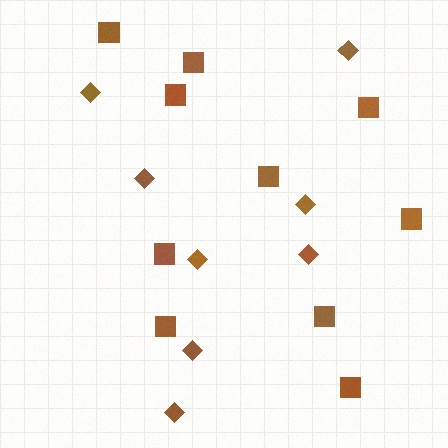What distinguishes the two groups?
There are 2 groups: one group of diamonds (8) and one group of squares (10).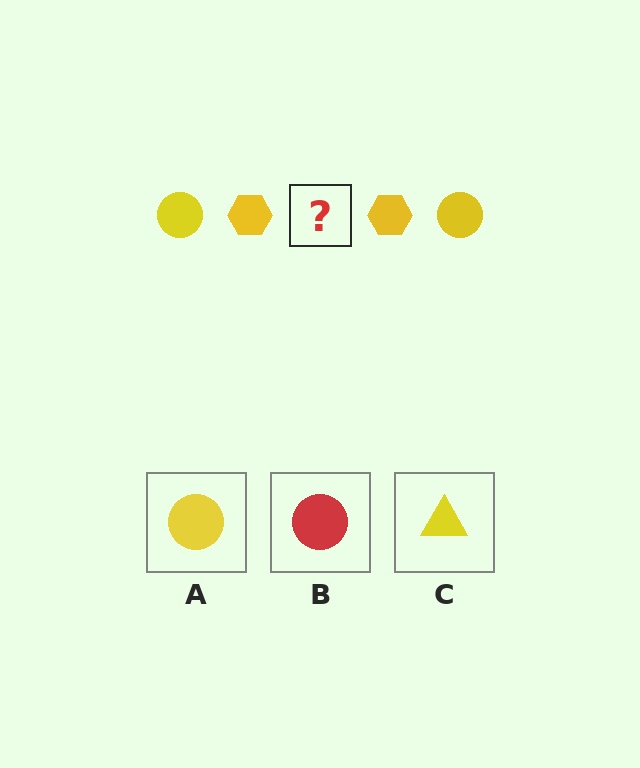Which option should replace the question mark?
Option A.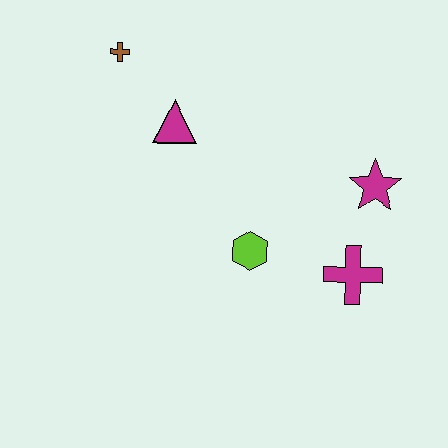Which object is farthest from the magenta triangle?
The magenta cross is farthest from the magenta triangle.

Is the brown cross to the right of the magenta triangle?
No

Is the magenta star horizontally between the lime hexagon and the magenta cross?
No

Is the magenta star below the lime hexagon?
No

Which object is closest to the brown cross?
The magenta triangle is closest to the brown cross.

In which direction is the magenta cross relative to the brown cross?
The magenta cross is to the right of the brown cross.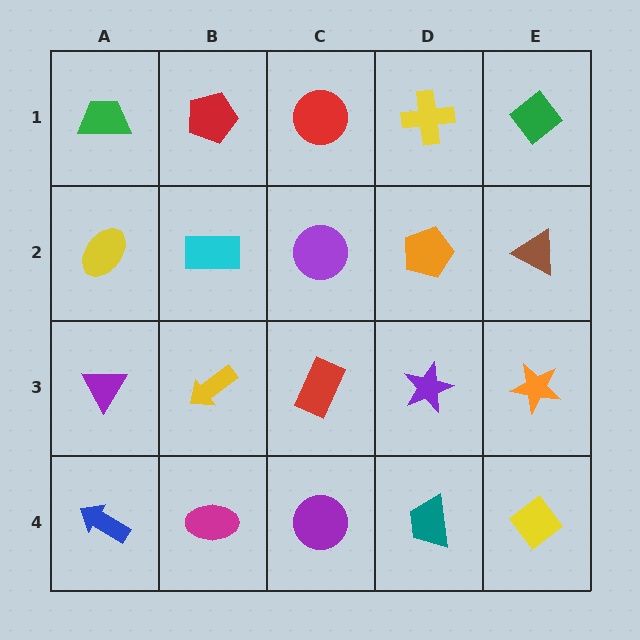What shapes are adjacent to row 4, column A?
A purple triangle (row 3, column A), a magenta ellipse (row 4, column B).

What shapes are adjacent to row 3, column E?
A brown triangle (row 2, column E), a yellow diamond (row 4, column E), a purple star (row 3, column D).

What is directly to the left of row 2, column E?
An orange pentagon.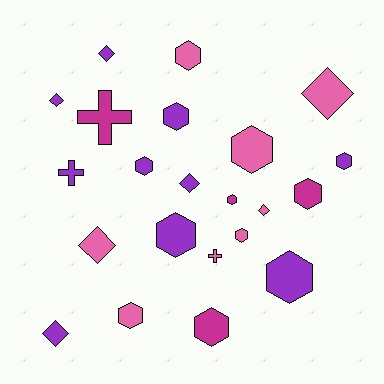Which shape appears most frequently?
Hexagon, with 12 objects.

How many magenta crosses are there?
There is 1 magenta cross.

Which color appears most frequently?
Purple, with 10 objects.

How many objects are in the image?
There are 22 objects.